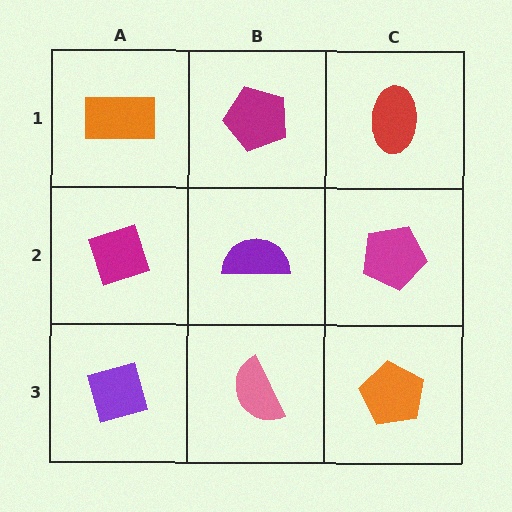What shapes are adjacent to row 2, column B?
A magenta pentagon (row 1, column B), a pink semicircle (row 3, column B), a magenta diamond (row 2, column A), a magenta pentagon (row 2, column C).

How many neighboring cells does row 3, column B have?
3.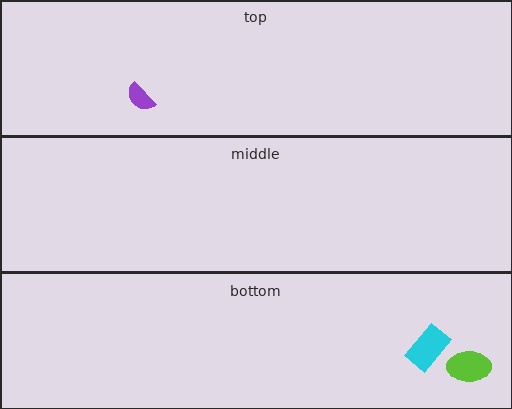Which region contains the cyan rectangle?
The bottom region.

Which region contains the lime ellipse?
The bottom region.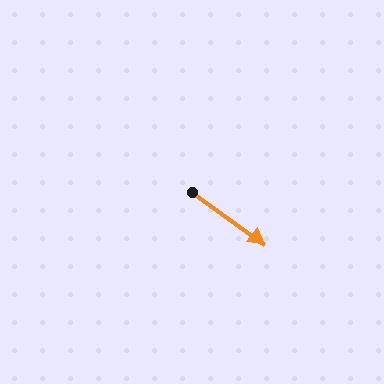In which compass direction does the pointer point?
Southeast.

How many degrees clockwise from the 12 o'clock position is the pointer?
Approximately 125 degrees.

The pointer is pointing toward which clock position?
Roughly 4 o'clock.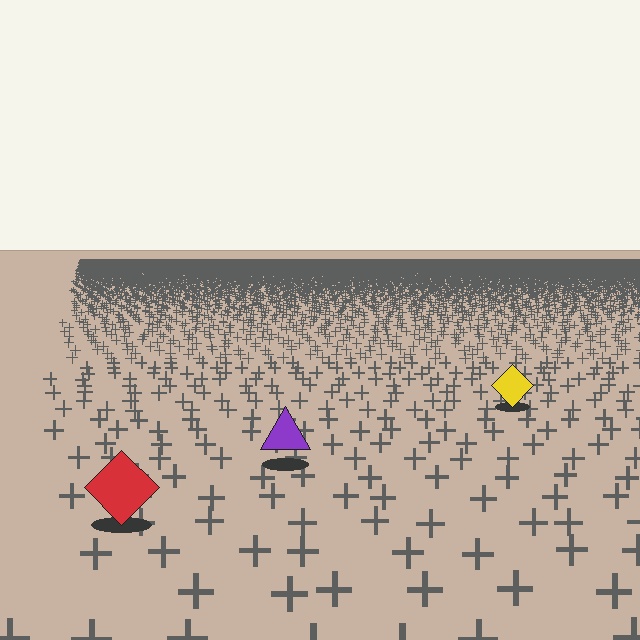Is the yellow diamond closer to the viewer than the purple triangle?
No. The purple triangle is closer — you can tell from the texture gradient: the ground texture is coarser near it.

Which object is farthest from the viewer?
The yellow diamond is farthest from the viewer. It appears smaller and the ground texture around it is denser.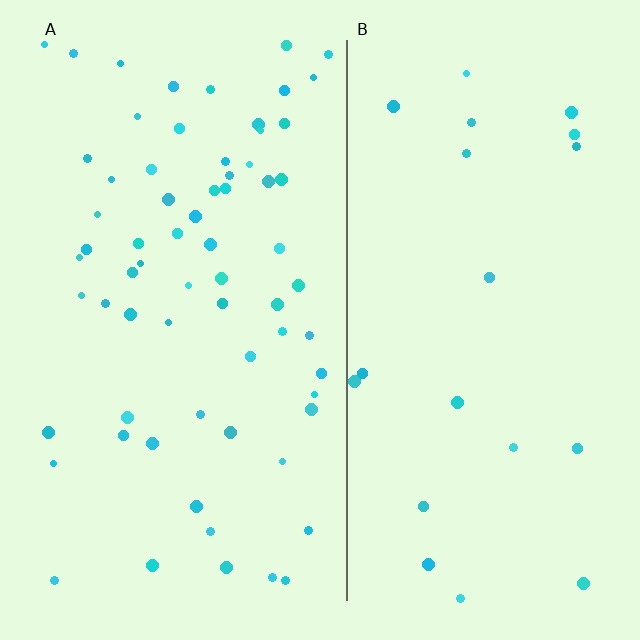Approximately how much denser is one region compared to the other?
Approximately 3.0× — region A over region B.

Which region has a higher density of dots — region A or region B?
A (the left).